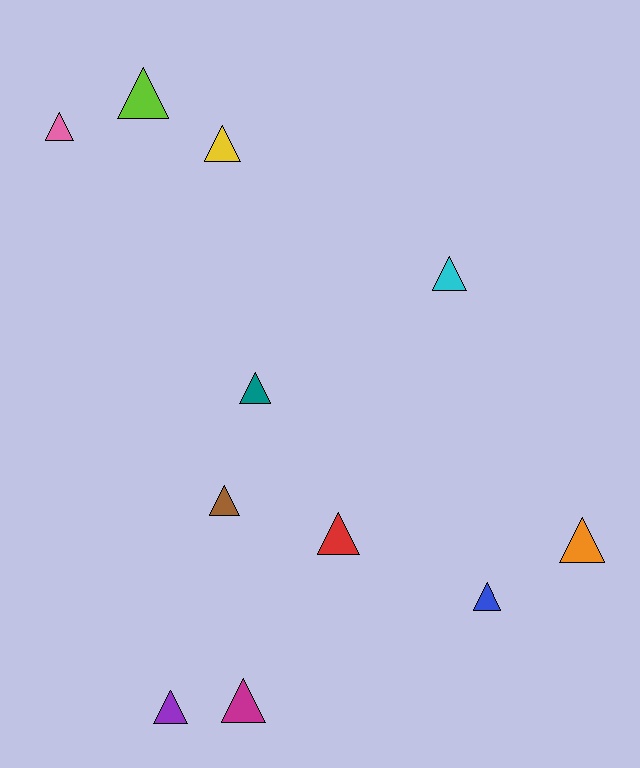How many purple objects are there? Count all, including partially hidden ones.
There is 1 purple object.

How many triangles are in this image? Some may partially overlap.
There are 11 triangles.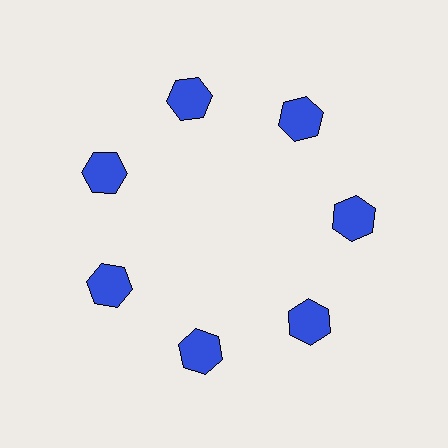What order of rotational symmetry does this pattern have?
This pattern has 7-fold rotational symmetry.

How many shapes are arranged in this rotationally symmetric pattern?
There are 7 shapes, arranged in 7 groups of 1.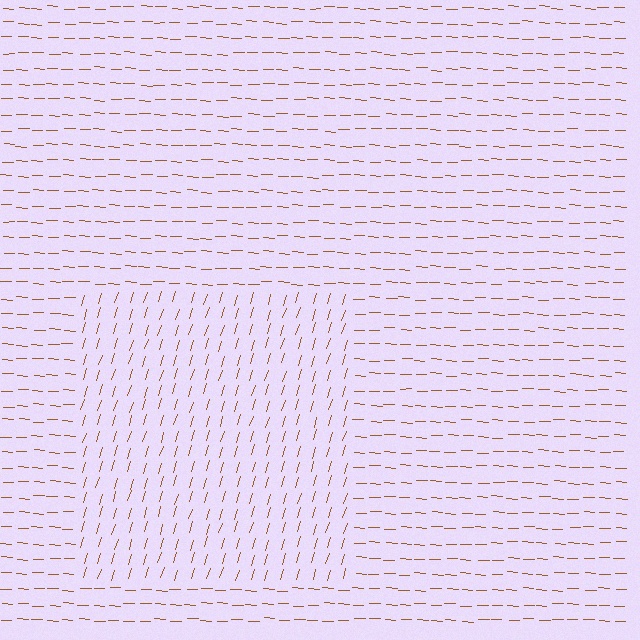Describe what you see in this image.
The image is filled with small brown line segments. A rectangle region in the image has lines oriented differently from the surrounding lines, creating a visible texture boundary.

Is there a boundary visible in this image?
Yes, there is a texture boundary formed by a change in line orientation.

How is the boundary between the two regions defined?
The boundary is defined purely by a change in line orientation (approximately 75 degrees difference). All lines are the same color and thickness.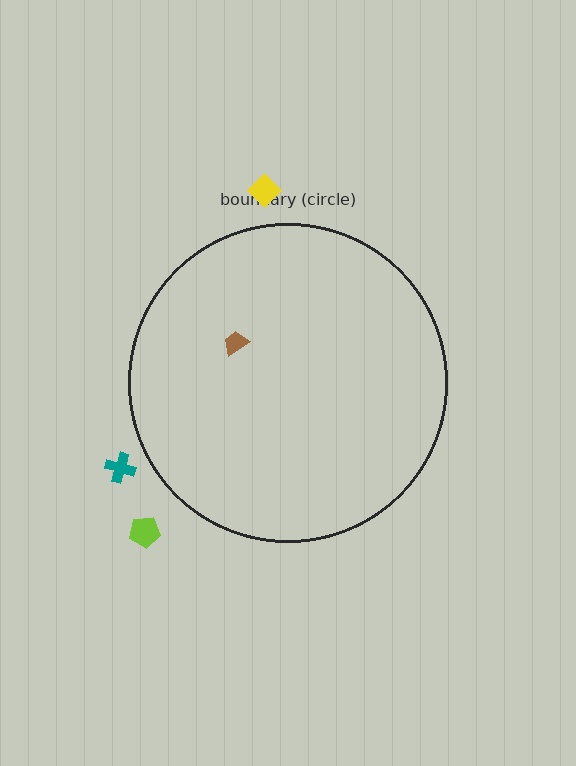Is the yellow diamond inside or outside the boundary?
Outside.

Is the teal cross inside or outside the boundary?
Outside.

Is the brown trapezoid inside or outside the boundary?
Inside.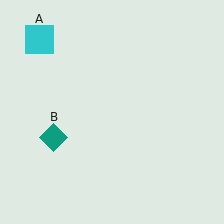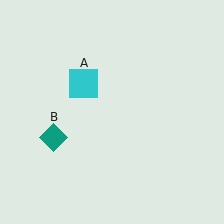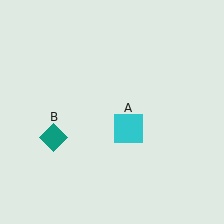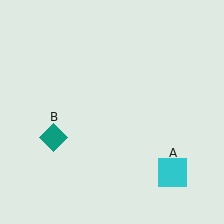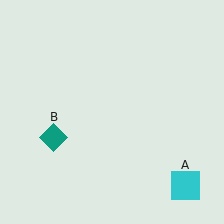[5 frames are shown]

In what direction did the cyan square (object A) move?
The cyan square (object A) moved down and to the right.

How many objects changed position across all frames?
1 object changed position: cyan square (object A).